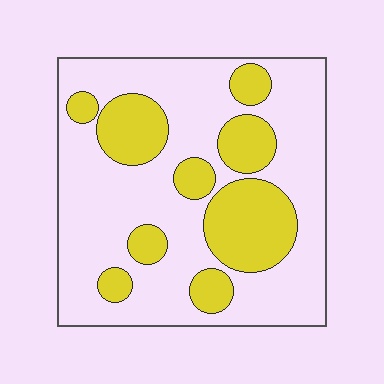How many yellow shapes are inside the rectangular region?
9.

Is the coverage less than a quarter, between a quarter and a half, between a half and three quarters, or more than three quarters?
Between a quarter and a half.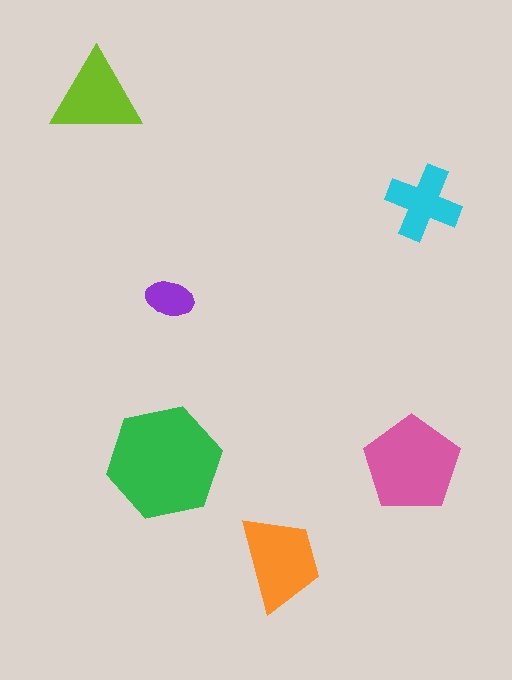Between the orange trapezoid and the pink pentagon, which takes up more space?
The pink pentagon.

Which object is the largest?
The green hexagon.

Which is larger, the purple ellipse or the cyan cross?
The cyan cross.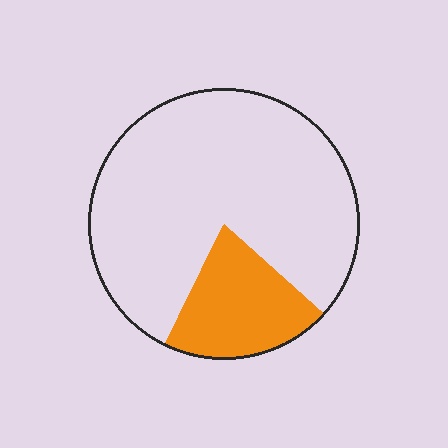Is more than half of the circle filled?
No.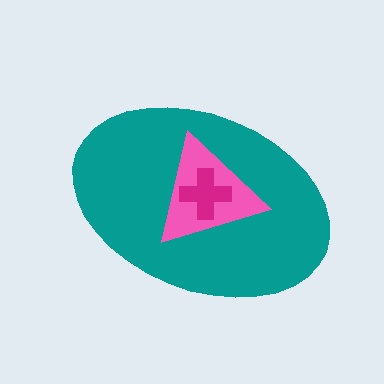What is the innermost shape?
The magenta cross.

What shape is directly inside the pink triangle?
The magenta cross.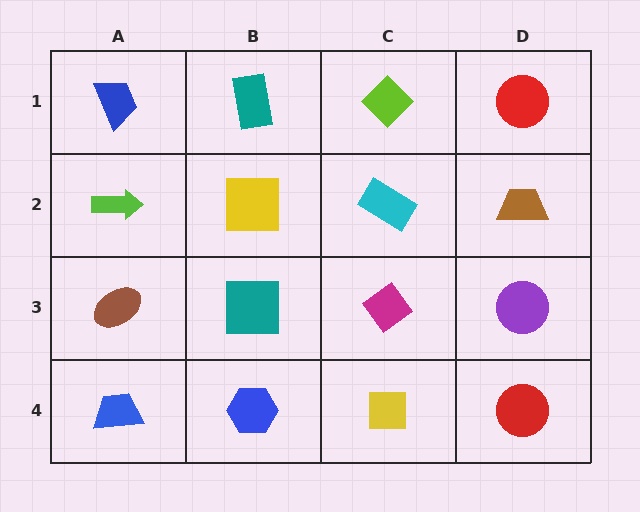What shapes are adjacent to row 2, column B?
A teal rectangle (row 1, column B), a teal square (row 3, column B), a lime arrow (row 2, column A), a cyan rectangle (row 2, column C).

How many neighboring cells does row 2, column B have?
4.